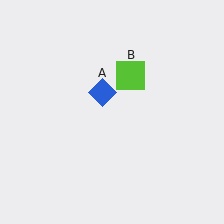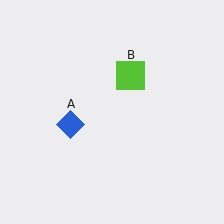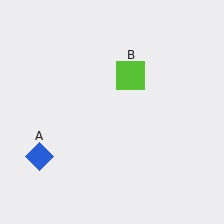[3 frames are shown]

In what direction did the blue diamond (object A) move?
The blue diamond (object A) moved down and to the left.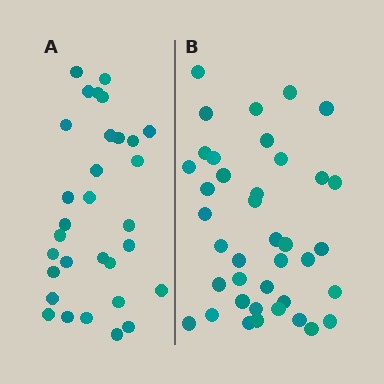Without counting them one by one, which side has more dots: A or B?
Region B (the right region) has more dots.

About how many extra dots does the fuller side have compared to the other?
Region B has roughly 8 or so more dots than region A.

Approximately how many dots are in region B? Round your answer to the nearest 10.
About 40 dots. (The exact count is 39, which rounds to 40.)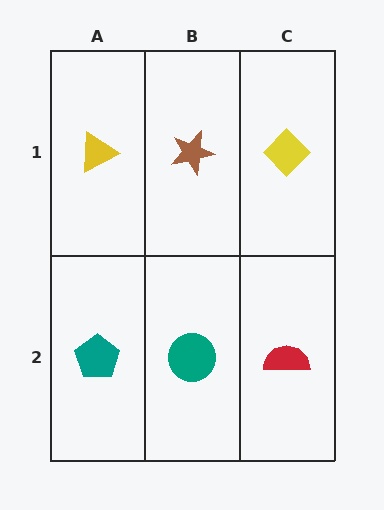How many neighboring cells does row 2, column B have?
3.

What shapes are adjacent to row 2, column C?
A yellow diamond (row 1, column C), a teal circle (row 2, column B).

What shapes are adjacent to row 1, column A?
A teal pentagon (row 2, column A), a brown star (row 1, column B).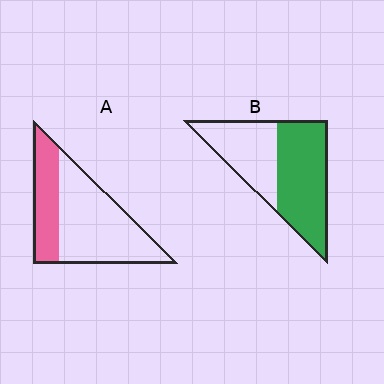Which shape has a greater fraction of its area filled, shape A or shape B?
Shape B.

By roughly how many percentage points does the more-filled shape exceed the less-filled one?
By roughly 25 percentage points (B over A).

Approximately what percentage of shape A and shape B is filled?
A is approximately 35% and B is approximately 60%.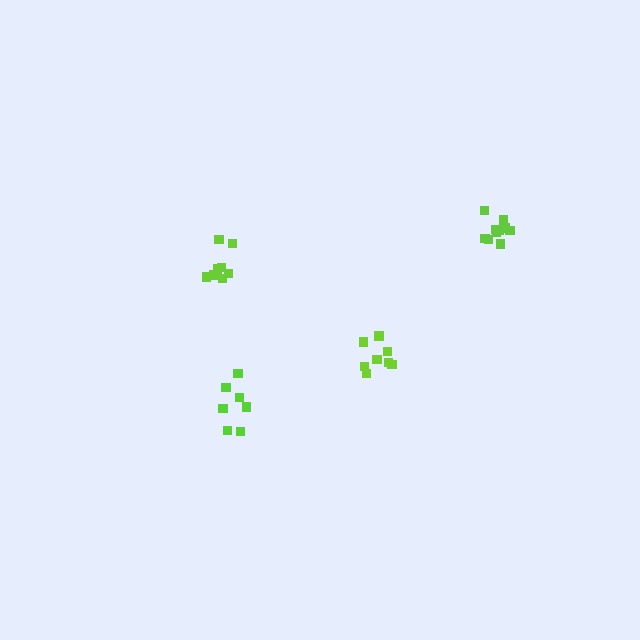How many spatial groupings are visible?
There are 4 spatial groupings.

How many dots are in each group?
Group 1: 8 dots, Group 2: 7 dots, Group 3: 8 dots, Group 4: 11 dots (34 total).